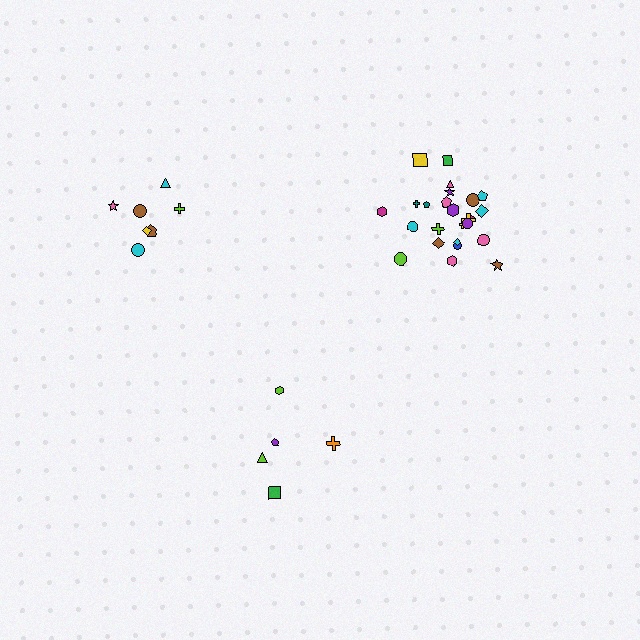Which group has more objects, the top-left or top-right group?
The top-right group.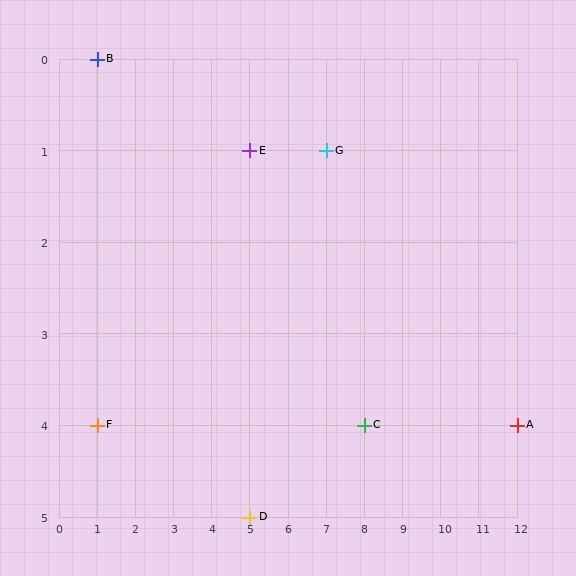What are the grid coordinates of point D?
Point D is at grid coordinates (5, 5).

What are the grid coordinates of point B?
Point B is at grid coordinates (1, 0).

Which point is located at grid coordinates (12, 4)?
Point A is at (12, 4).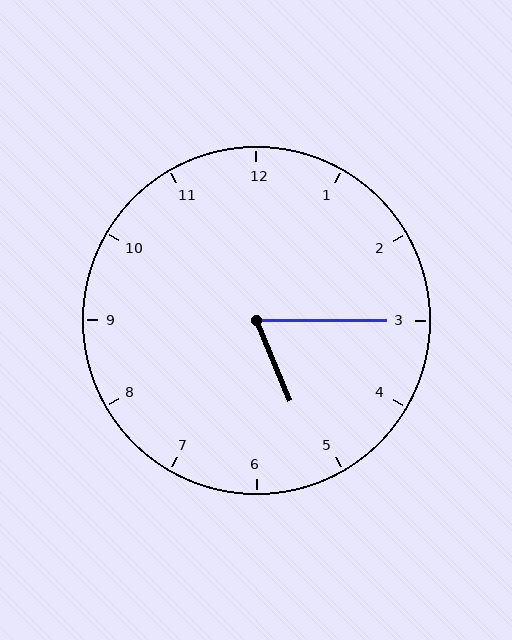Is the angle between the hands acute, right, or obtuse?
It is acute.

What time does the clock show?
5:15.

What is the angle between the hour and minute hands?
Approximately 68 degrees.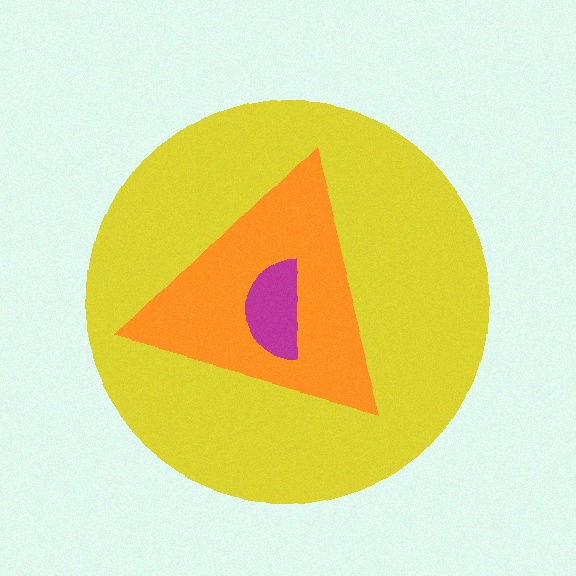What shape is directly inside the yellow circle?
The orange triangle.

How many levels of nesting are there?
3.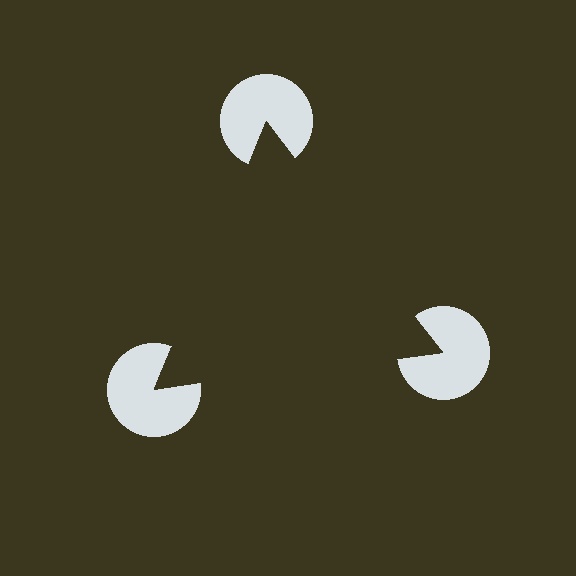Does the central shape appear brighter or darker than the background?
It typically appears slightly darker than the background, even though no actual brightness change is drawn.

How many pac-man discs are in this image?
There are 3 — one at each vertex of the illusory triangle.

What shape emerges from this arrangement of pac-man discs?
An illusory triangle — its edges are inferred from the aligned wedge cuts in the pac-man discs, not physically drawn.